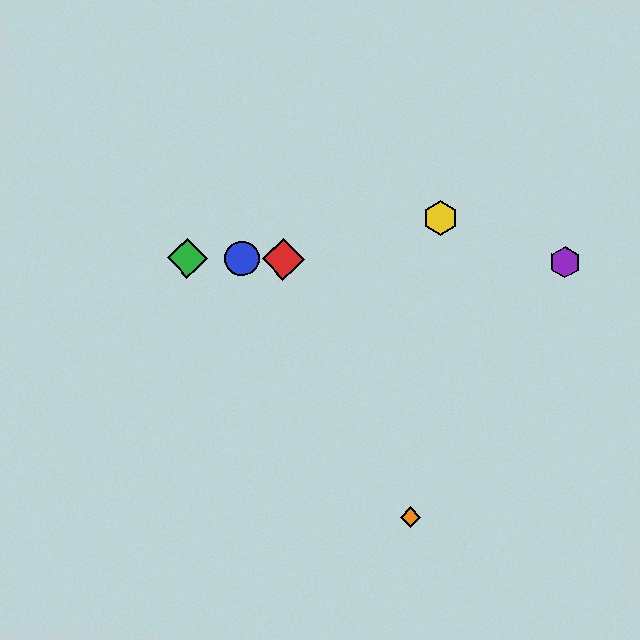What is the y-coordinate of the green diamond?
The green diamond is at y≈258.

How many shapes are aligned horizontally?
4 shapes (the red diamond, the blue circle, the green diamond, the purple hexagon) are aligned horizontally.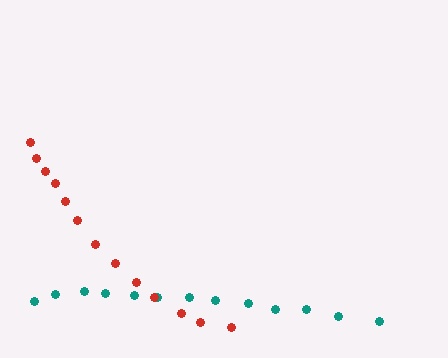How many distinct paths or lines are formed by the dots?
There are 2 distinct paths.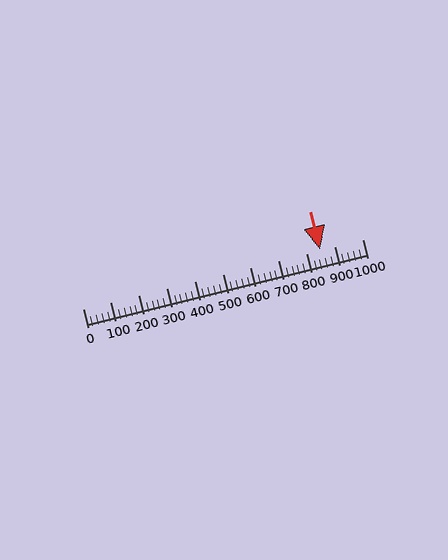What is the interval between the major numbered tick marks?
The major tick marks are spaced 100 units apart.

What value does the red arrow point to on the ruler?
The red arrow points to approximately 851.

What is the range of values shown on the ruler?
The ruler shows values from 0 to 1000.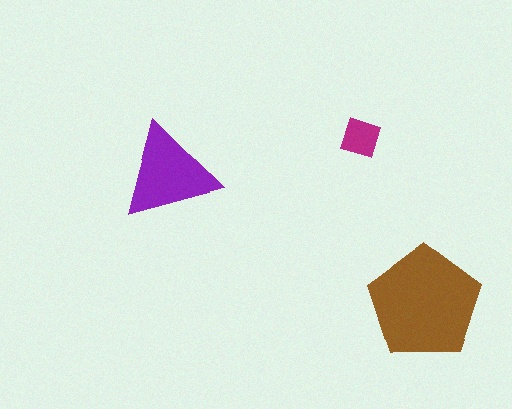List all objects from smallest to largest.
The magenta diamond, the purple triangle, the brown pentagon.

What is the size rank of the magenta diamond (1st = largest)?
3rd.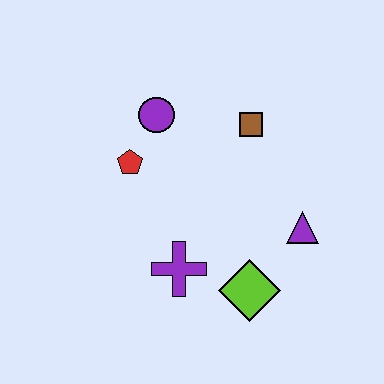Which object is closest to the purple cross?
The lime diamond is closest to the purple cross.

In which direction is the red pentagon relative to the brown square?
The red pentagon is to the left of the brown square.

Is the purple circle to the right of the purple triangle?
No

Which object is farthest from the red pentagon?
The purple triangle is farthest from the red pentagon.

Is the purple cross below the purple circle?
Yes